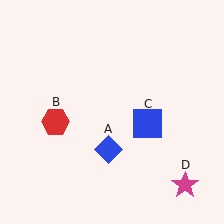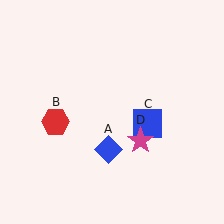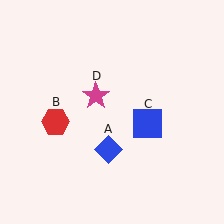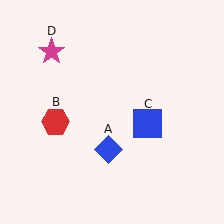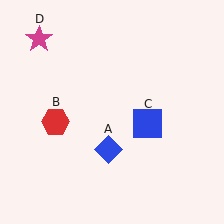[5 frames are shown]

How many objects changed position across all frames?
1 object changed position: magenta star (object D).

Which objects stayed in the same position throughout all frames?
Blue diamond (object A) and red hexagon (object B) and blue square (object C) remained stationary.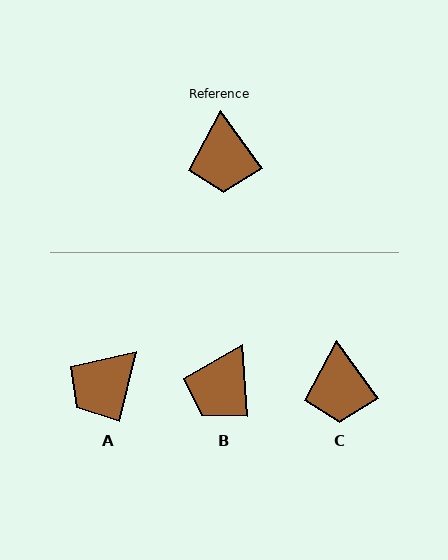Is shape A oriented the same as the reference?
No, it is off by about 49 degrees.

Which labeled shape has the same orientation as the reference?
C.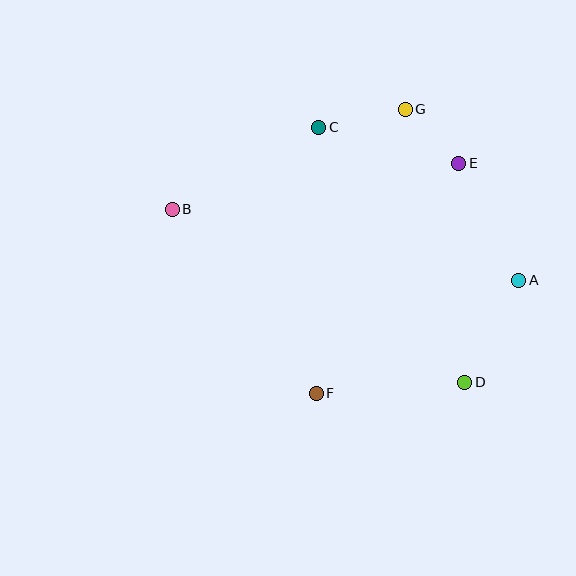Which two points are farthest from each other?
Points A and B are farthest from each other.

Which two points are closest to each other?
Points E and G are closest to each other.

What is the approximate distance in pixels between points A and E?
The distance between A and E is approximately 132 pixels.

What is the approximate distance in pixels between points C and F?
The distance between C and F is approximately 266 pixels.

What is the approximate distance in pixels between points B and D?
The distance between B and D is approximately 340 pixels.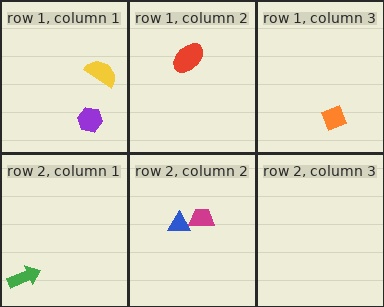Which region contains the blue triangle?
The row 2, column 2 region.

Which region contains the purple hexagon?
The row 1, column 1 region.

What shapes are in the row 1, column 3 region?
The orange diamond.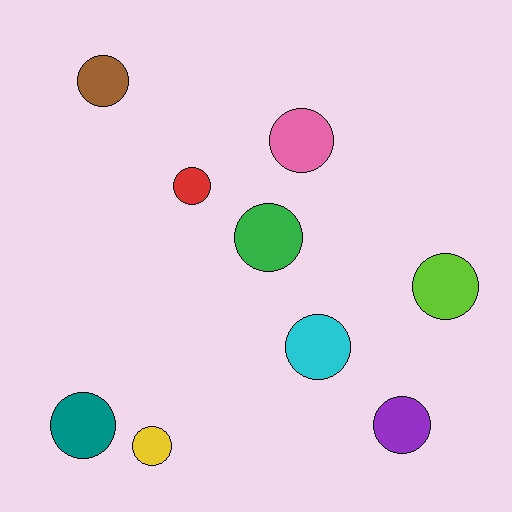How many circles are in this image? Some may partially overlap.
There are 9 circles.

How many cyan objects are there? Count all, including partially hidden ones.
There is 1 cyan object.